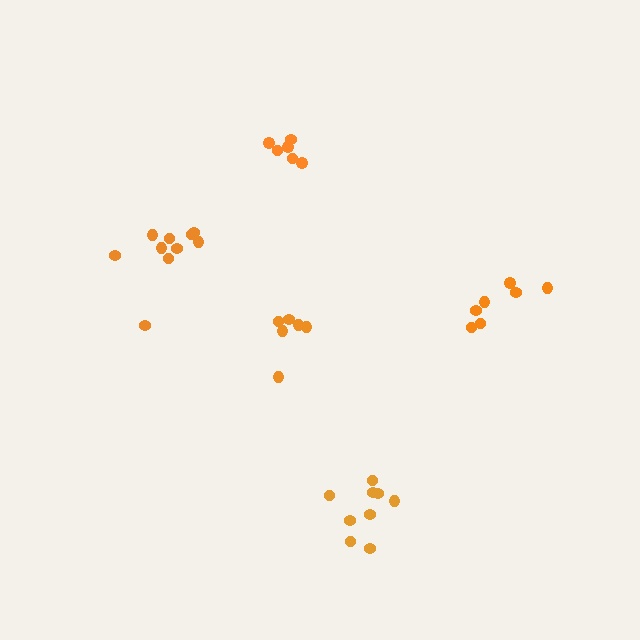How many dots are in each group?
Group 1: 6 dots, Group 2: 6 dots, Group 3: 10 dots, Group 4: 9 dots, Group 5: 7 dots (38 total).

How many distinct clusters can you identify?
There are 5 distinct clusters.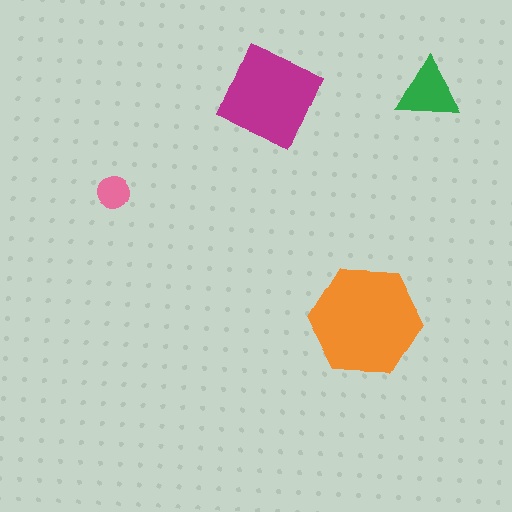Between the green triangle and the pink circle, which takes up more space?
The green triangle.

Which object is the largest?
The orange hexagon.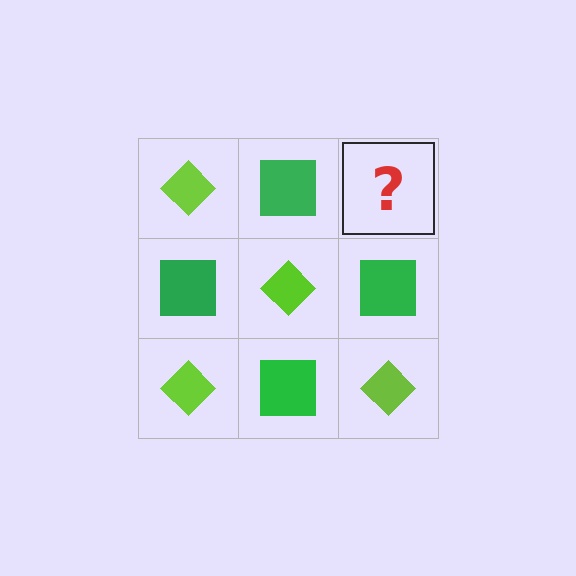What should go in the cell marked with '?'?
The missing cell should contain a lime diamond.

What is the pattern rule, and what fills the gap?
The rule is that it alternates lime diamond and green square in a checkerboard pattern. The gap should be filled with a lime diamond.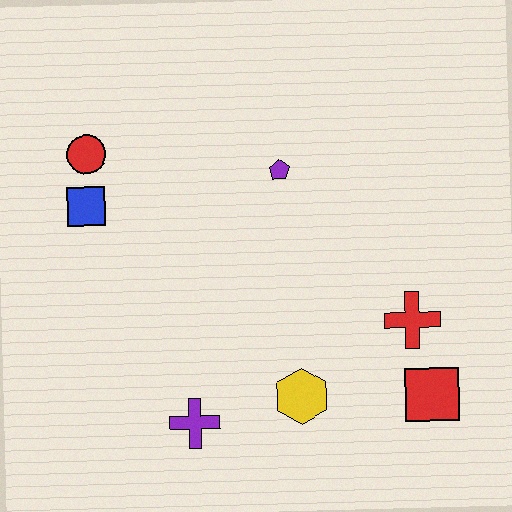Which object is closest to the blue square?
The red circle is closest to the blue square.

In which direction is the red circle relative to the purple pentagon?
The red circle is to the left of the purple pentagon.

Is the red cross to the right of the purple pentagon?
Yes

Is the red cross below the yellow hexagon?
No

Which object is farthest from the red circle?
The red square is farthest from the red circle.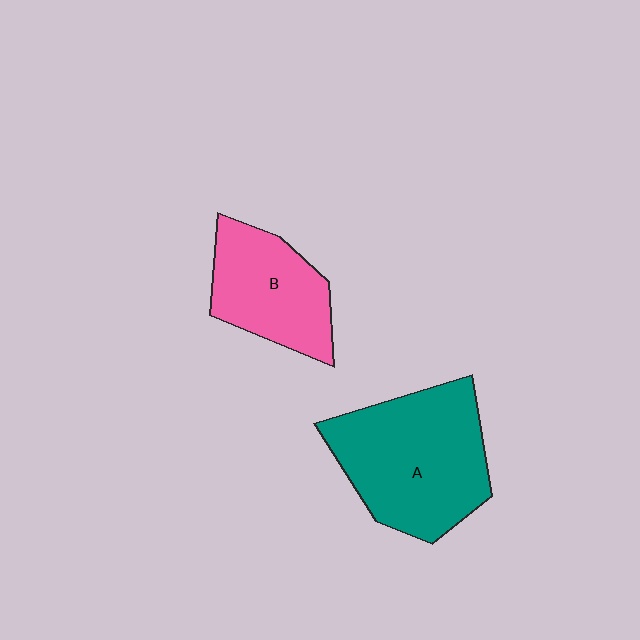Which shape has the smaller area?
Shape B (pink).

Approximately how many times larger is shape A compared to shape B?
Approximately 1.5 times.